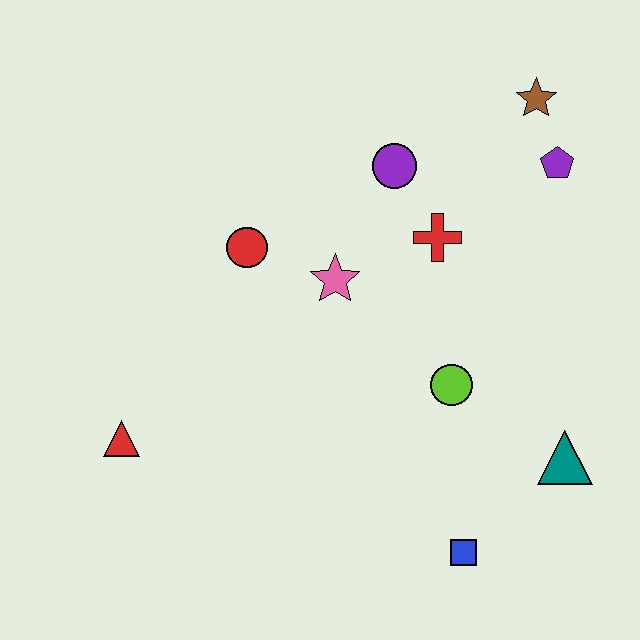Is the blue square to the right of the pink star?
Yes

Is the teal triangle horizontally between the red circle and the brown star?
No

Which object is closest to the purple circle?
The red cross is closest to the purple circle.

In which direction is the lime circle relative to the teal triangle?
The lime circle is to the left of the teal triangle.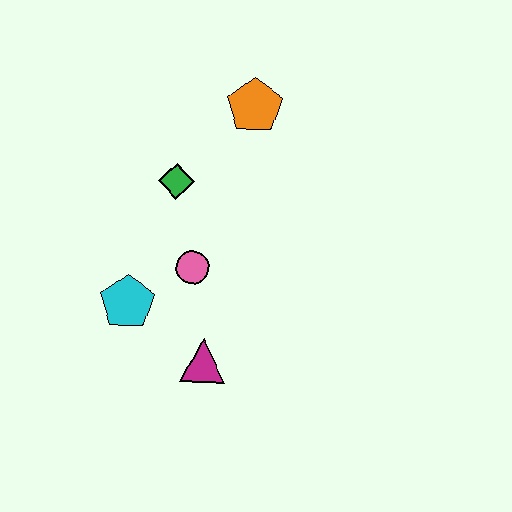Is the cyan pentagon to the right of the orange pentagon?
No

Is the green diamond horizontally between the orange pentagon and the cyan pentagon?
Yes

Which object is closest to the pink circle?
The cyan pentagon is closest to the pink circle.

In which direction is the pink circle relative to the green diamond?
The pink circle is below the green diamond.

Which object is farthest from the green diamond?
The magenta triangle is farthest from the green diamond.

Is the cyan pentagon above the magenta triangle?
Yes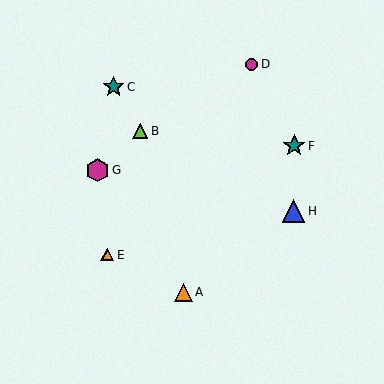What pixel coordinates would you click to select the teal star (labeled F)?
Click at (294, 146) to select the teal star F.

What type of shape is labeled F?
Shape F is a teal star.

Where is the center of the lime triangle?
The center of the lime triangle is at (140, 131).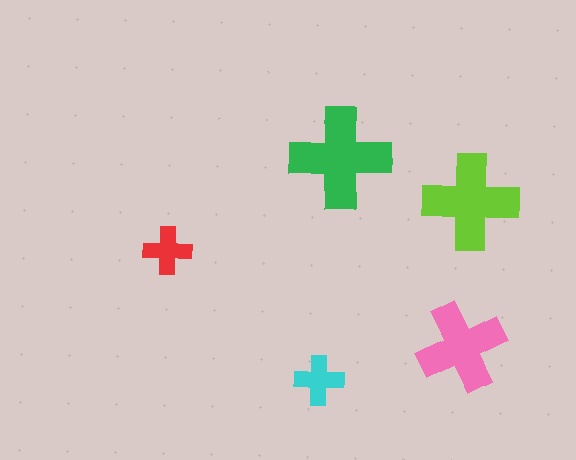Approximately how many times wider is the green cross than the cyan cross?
About 2 times wider.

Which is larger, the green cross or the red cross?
The green one.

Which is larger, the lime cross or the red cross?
The lime one.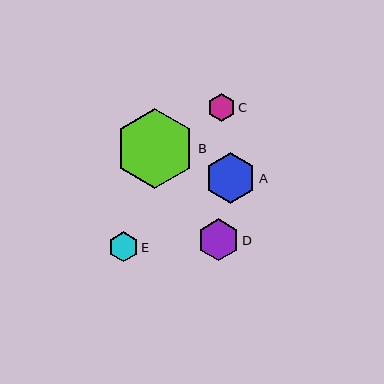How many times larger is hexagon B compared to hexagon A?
Hexagon B is approximately 1.6 times the size of hexagon A.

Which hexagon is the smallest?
Hexagon C is the smallest with a size of approximately 28 pixels.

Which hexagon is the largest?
Hexagon B is the largest with a size of approximately 80 pixels.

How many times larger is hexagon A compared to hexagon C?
Hexagon A is approximately 1.8 times the size of hexagon C.